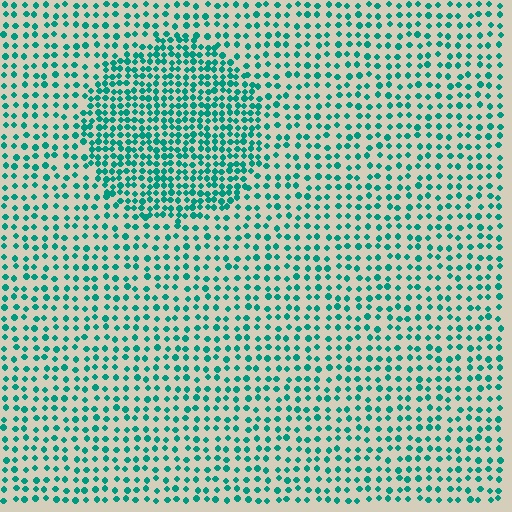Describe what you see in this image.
The image contains small teal elements arranged at two different densities. A circle-shaped region is visible where the elements are more densely packed than the surrounding area.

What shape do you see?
I see a circle.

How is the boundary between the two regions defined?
The boundary is defined by a change in element density (approximately 1.9x ratio). All elements are the same color, size, and shape.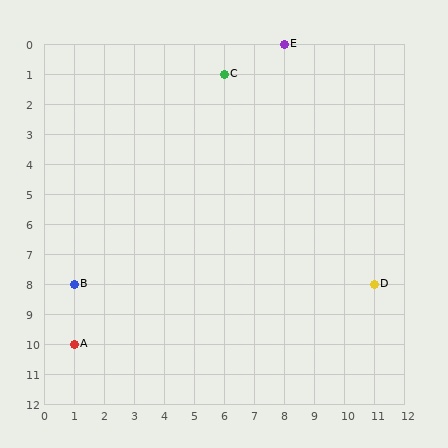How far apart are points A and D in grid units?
Points A and D are 10 columns and 2 rows apart (about 10.2 grid units diagonally).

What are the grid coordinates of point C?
Point C is at grid coordinates (6, 1).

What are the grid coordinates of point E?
Point E is at grid coordinates (8, 0).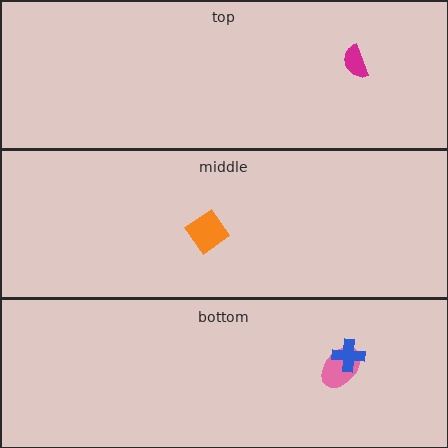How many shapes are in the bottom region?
2.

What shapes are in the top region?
The magenta semicircle.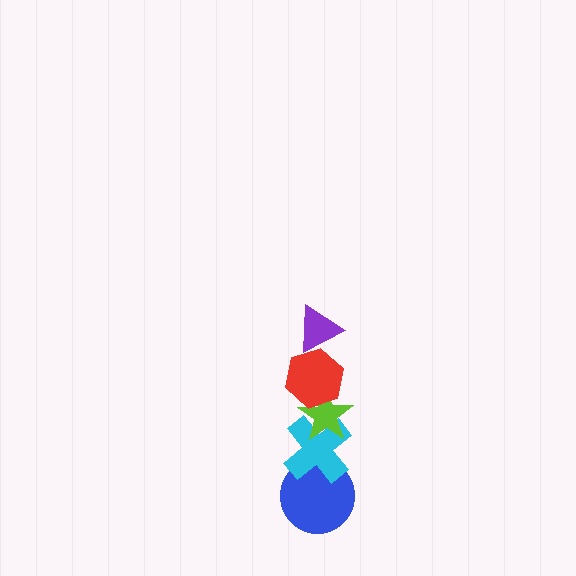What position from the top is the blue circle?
The blue circle is 5th from the top.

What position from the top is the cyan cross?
The cyan cross is 4th from the top.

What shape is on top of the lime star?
The red hexagon is on top of the lime star.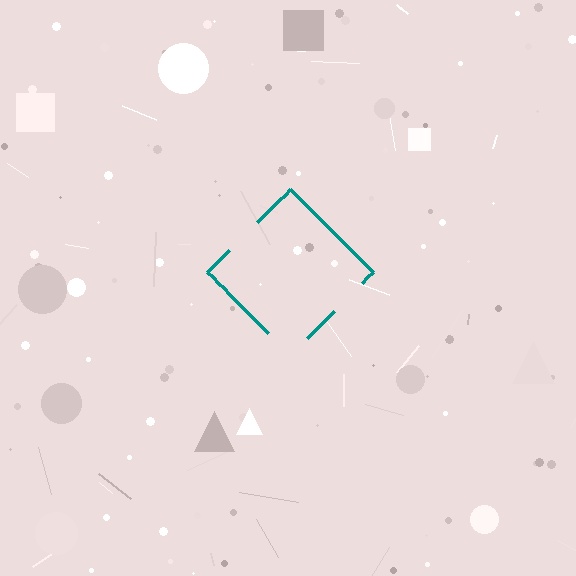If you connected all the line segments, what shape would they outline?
They would outline a diamond.